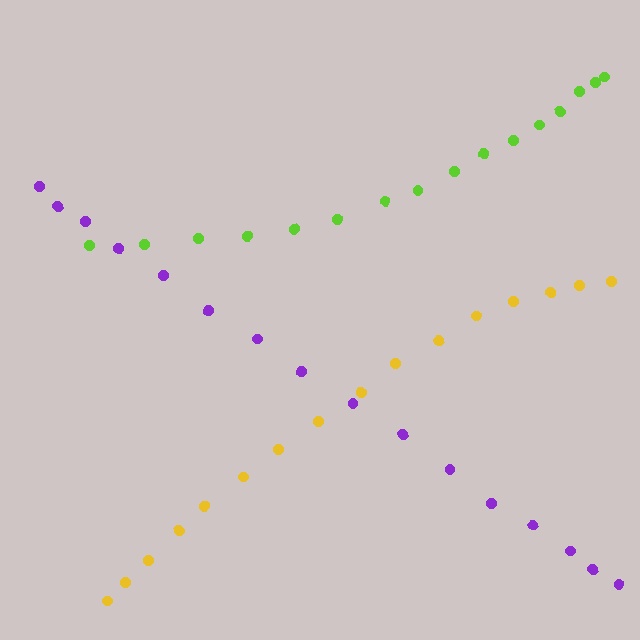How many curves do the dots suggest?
There are 3 distinct paths.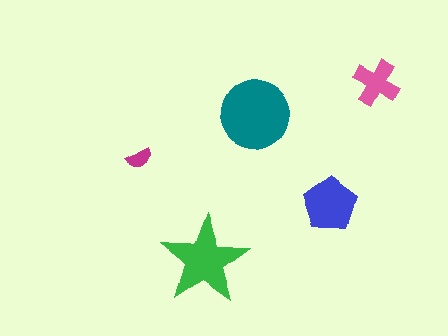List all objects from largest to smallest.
The teal circle, the green star, the blue pentagon, the pink cross, the magenta semicircle.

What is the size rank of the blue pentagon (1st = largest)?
3rd.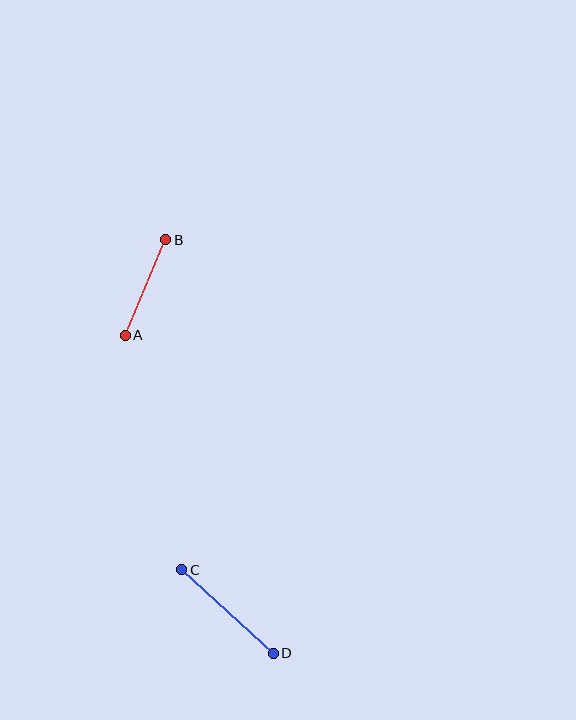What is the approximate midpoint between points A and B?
The midpoint is at approximately (145, 287) pixels.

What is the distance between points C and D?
The distance is approximately 124 pixels.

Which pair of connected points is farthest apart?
Points C and D are farthest apart.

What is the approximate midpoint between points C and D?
The midpoint is at approximately (228, 612) pixels.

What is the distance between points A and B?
The distance is approximately 104 pixels.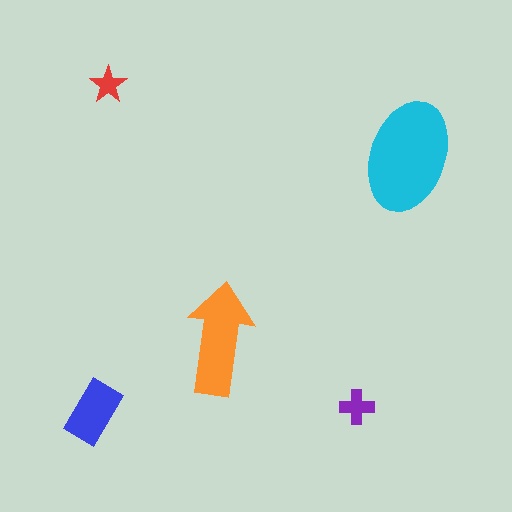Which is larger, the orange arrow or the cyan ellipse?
The cyan ellipse.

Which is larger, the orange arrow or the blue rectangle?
The orange arrow.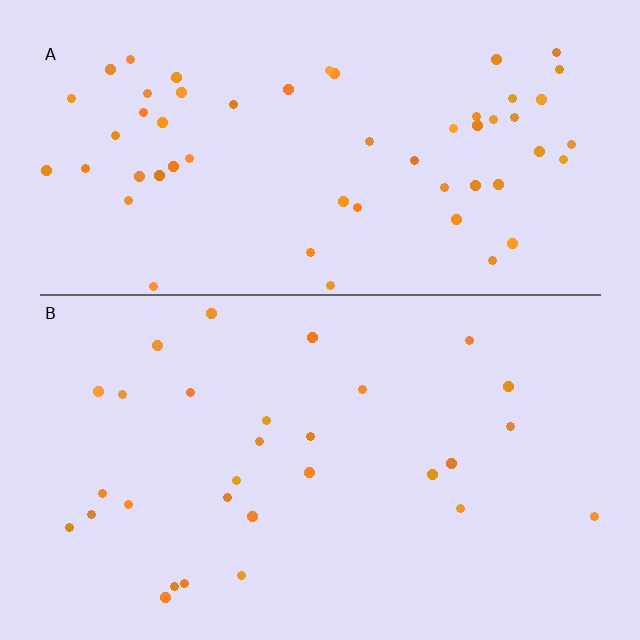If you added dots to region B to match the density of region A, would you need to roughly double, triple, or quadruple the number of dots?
Approximately double.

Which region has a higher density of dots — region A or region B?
A (the top).